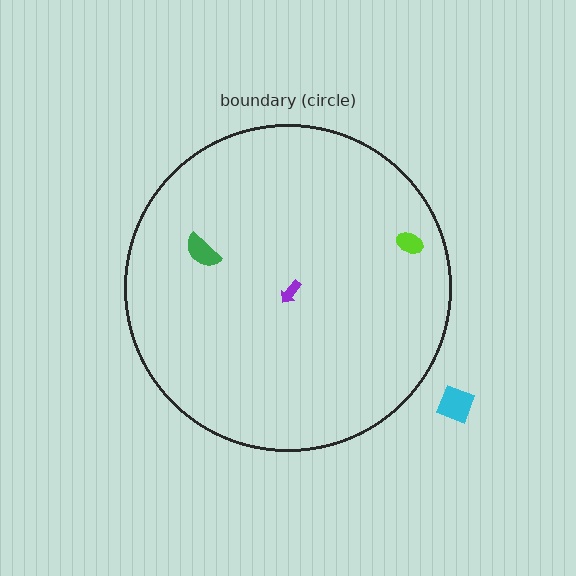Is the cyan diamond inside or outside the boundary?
Outside.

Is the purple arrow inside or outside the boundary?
Inside.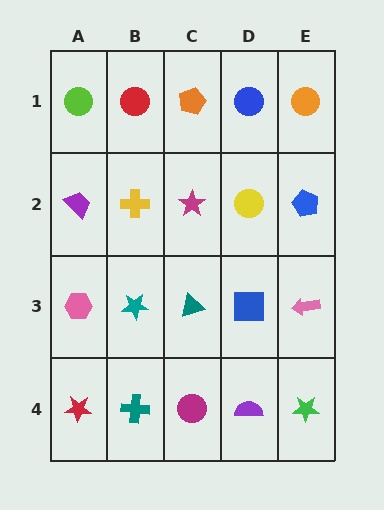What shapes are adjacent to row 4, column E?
A pink arrow (row 3, column E), a purple semicircle (row 4, column D).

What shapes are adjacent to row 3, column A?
A purple trapezoid (row 2, column A), a red star (row 4, column A), a teal star (row 3, column B).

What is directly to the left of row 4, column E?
A purple semicircle.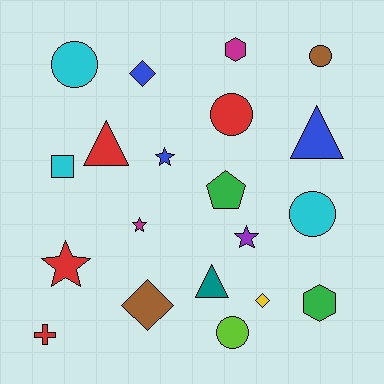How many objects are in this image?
There are 20 objects.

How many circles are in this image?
There are 5 circles.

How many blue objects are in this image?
There are 3 blue objects.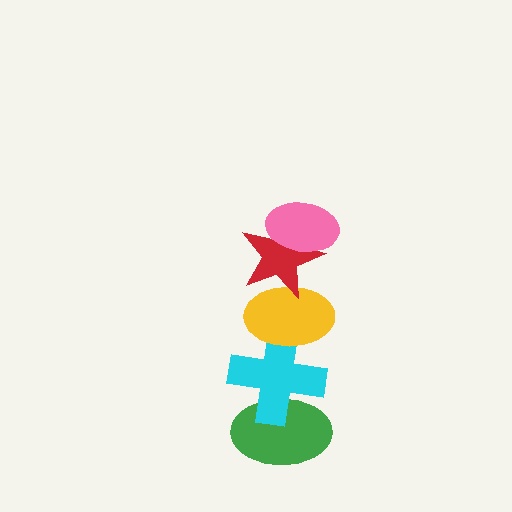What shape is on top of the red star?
The pink ellipse is on top of the red star.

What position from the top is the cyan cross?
The cyan cross is 4th from the top.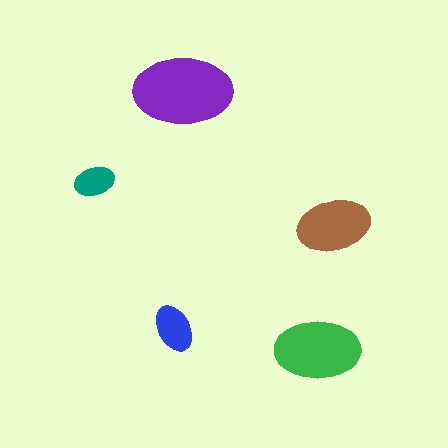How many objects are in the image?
There are 5 objects in the image.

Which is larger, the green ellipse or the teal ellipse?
The green one.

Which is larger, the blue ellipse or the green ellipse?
The green one.